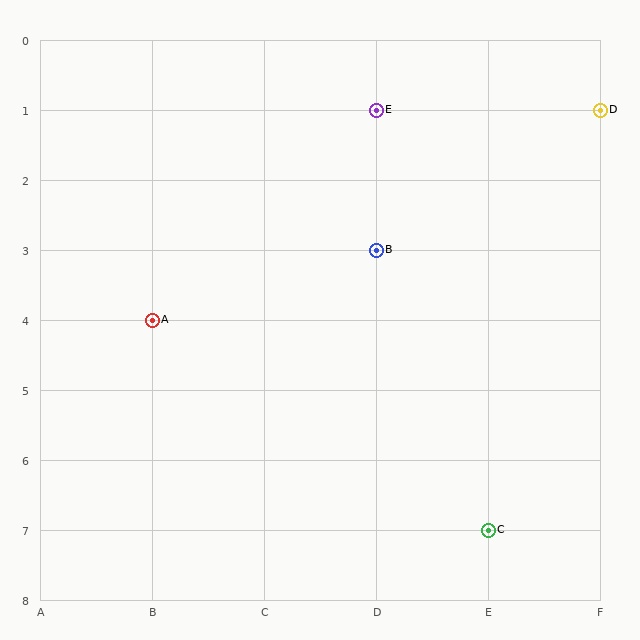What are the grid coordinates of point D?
Point D is at grid coordinates (F, 1).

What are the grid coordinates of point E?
Point E is at grid coordinates (D, 1).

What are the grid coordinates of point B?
Point B is at grid coordinates (D, 3).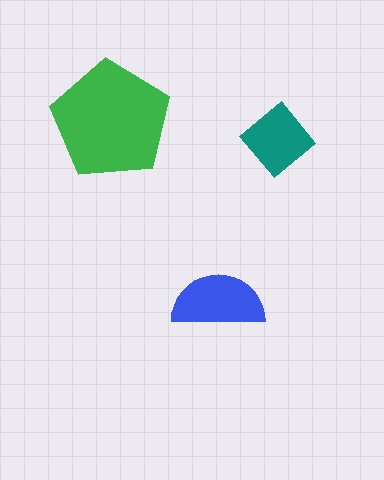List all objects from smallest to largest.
The teal diamond, the blue semicircle, the green pentagon.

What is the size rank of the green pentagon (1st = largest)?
1st.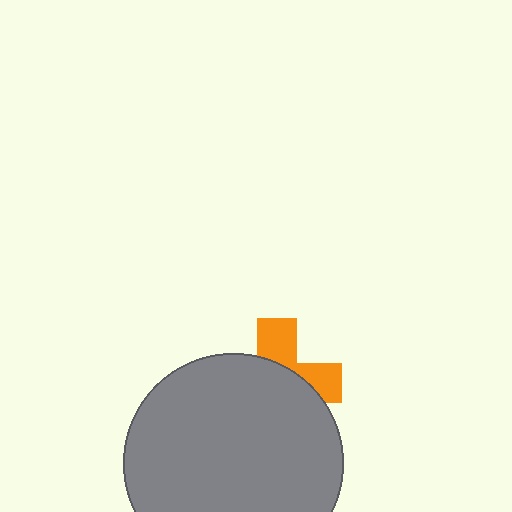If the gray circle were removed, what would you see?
You would see the complete orange cross.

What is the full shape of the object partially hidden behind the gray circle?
The partially hidden object is an orange cross.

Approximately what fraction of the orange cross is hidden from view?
Roughly 65% of the orange cross is hidden behind the gray circle.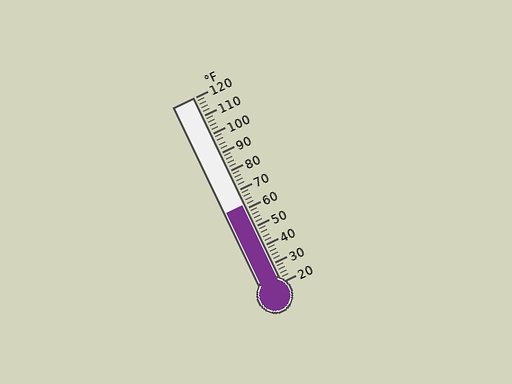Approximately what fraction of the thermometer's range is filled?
The thermometer is filled to approximately 40% of its range.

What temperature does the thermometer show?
The thermometer shows approximately 62°F.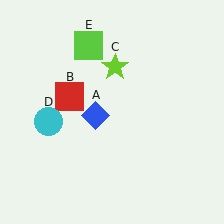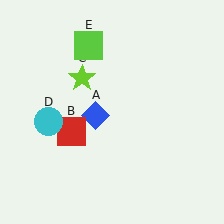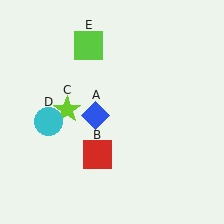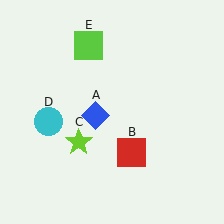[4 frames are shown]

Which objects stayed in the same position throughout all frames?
Blue diamond (object A) and cyan circle (object D) and lime square (object E) remained stationary.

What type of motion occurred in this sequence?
The red square (object B), lime star (object C) rotated counterclockwise around the center of the scene.